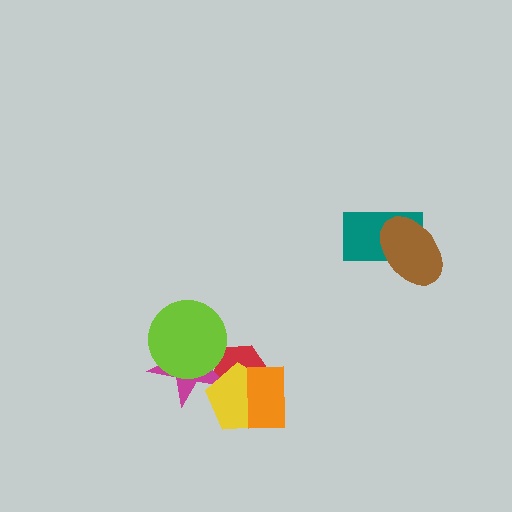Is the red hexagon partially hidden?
Yes, it is partially covered by another shape.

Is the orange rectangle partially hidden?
No, no other shape covers it.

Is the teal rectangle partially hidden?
Yes, it is partially covered by another shape.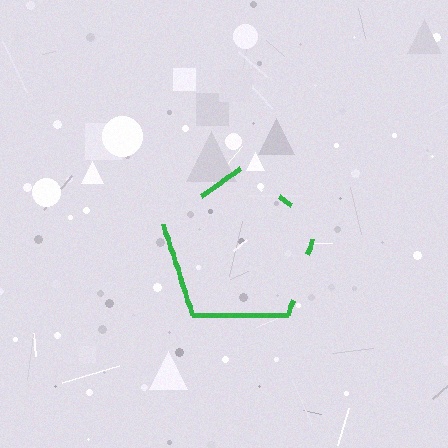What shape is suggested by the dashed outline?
The dashed outline suggests a pentagon.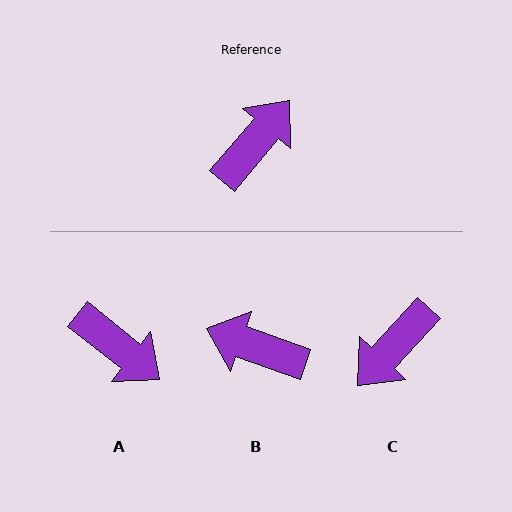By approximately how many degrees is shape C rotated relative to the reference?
Approximately 178 degrees counter-clockwise.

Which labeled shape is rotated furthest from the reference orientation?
C, about 178 degrees away.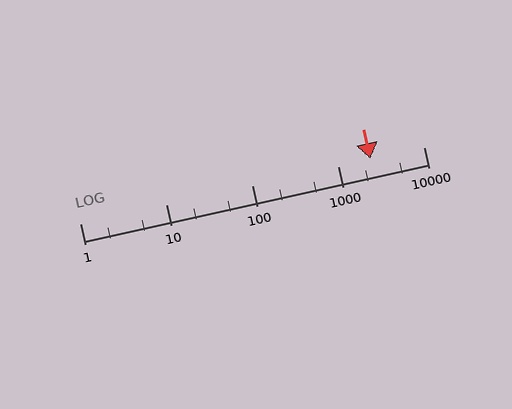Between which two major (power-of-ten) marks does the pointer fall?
The pointer is between 1000 and 10000.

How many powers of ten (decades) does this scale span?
The scale spans 4 decades, from 1 to 10000.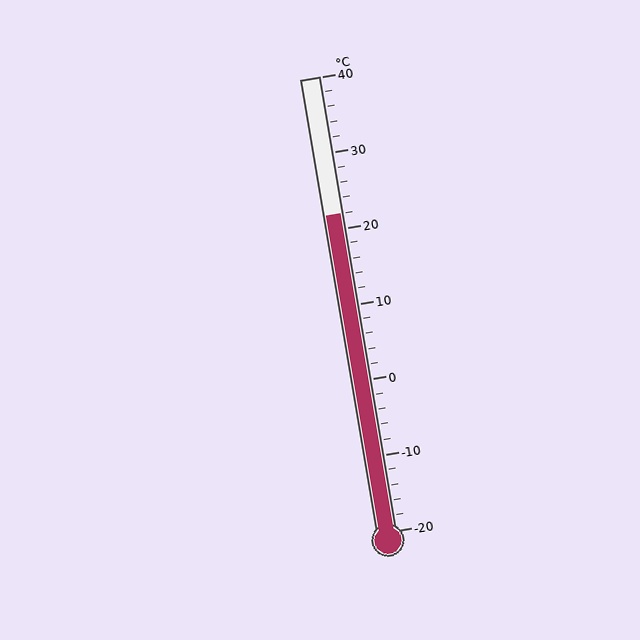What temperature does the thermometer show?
The thermometer shows approximately 22°C.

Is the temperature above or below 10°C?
The temperature is above 10°C.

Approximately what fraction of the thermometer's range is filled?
The thermometer is filled to approximately 70% of its range.